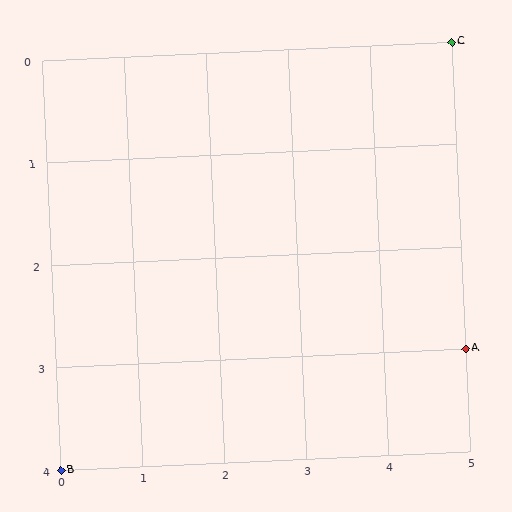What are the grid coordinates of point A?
Point A is at grid coordinates (5, 3).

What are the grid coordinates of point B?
Point B is at grid coordinates (0, 4).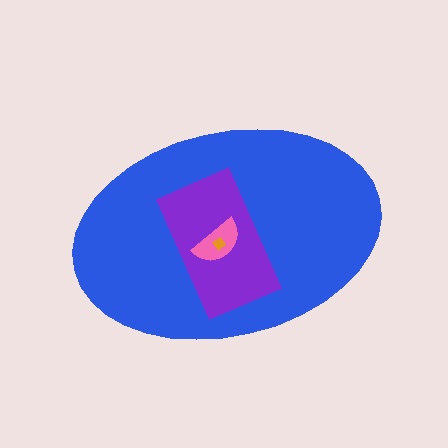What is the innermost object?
The orange diamond.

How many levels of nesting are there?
4.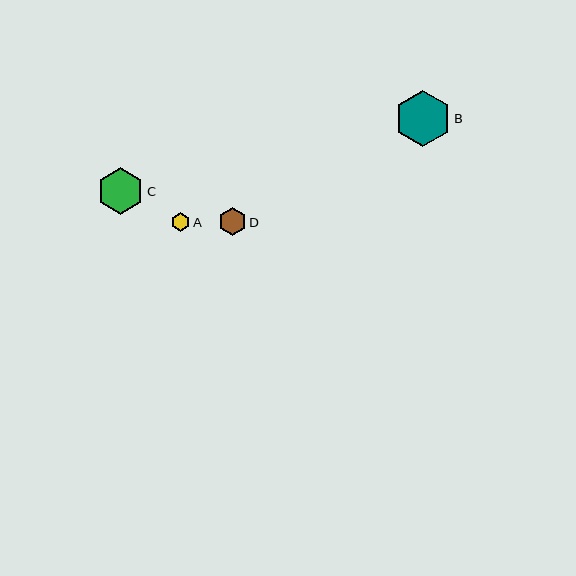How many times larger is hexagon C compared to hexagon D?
Hexagon C is approximately 1.6 times the size of hexagon D.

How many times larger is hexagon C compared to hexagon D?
Hexagon C is approximately 1.6 times the size of hexagon D.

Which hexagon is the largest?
Hexagon B is the largest with a size of approximately 57 pixels.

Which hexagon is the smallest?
Hexagon A is the smallest with a size of approximately 19 pixels.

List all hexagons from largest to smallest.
From largest to smallest: B, C, D, A.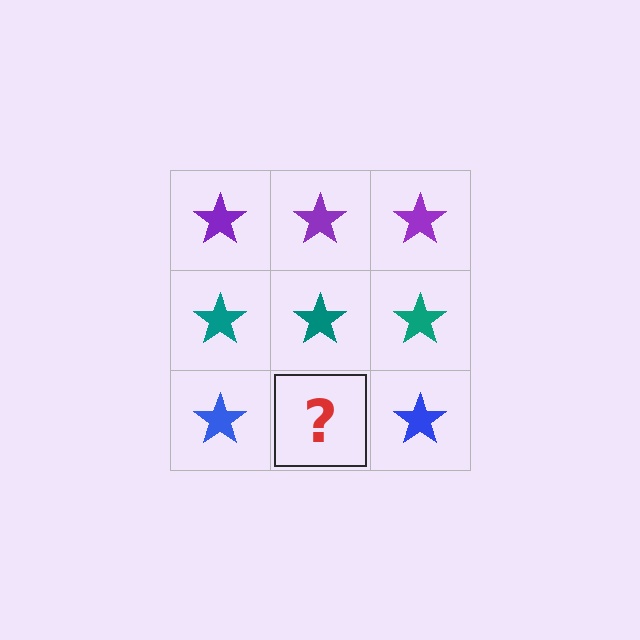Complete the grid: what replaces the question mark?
The question mark should be replaced with a blue star.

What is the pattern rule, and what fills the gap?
The rule is that each row has a consistent color. The gap should be filled with a blue star.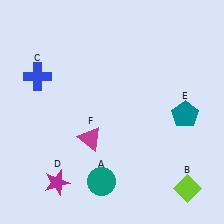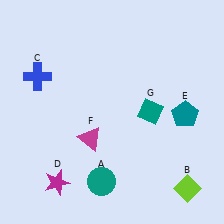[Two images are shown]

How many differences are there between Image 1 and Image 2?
There is 1 difference between the two images.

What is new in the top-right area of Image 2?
A teal diamond (G) was added in the top-right area of Image 2.